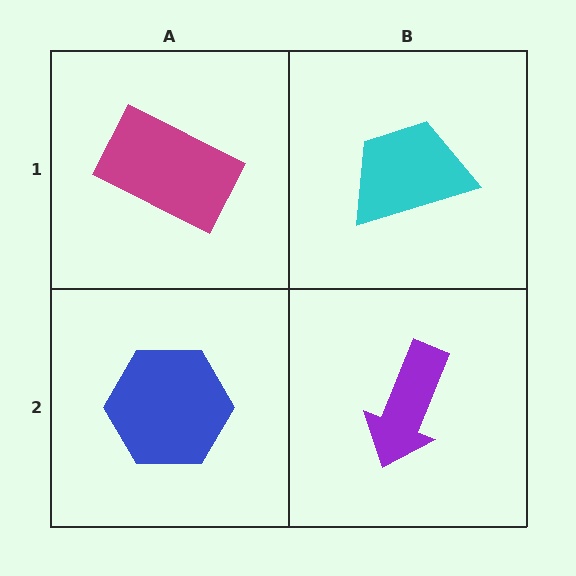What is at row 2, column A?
A blue hexagon.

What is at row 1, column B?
A cyan trapezoid.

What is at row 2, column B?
A purple arrow.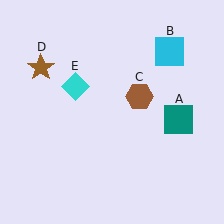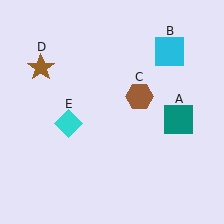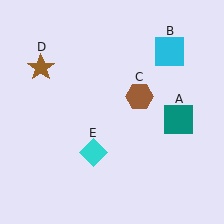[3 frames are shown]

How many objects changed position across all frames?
1 object changed position: cyan diamond (object E).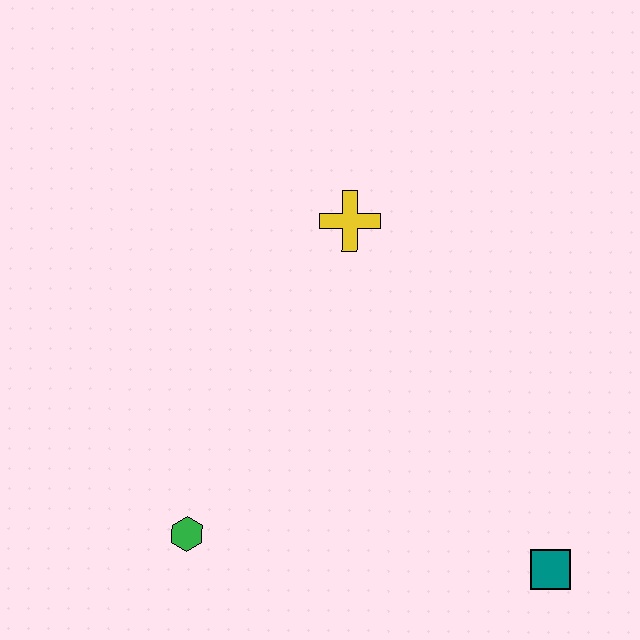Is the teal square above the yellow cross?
No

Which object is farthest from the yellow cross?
The teal square is farthest from the yellow cross.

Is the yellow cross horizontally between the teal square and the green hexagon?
Yes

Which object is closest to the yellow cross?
The green hexagon is closest to the yellow cross.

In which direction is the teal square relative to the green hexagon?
The teal square is to the right of the green hexagon.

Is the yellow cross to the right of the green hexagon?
Yes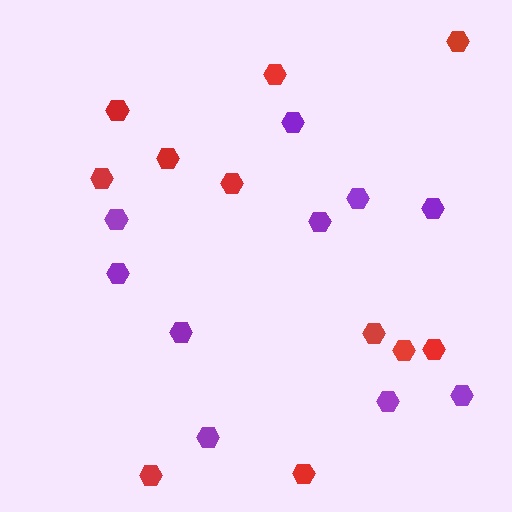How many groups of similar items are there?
There are 2 groups: one group of red hexagons (11) and one group of purple hexagons (10).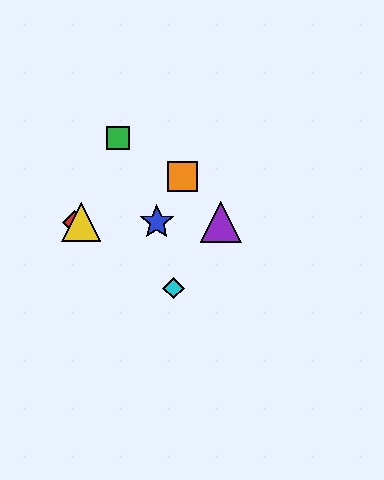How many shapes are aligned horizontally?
4 shapes (the red diamond, the blue star, the yellow triangle, the purple triangle) are aligned horizontally.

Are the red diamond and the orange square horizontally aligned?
No, the red diamond is at y≈222 and the orange square is at y≈177.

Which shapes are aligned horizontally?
The red diamond, the blue star, the yellow triangle, the purple triangle are aligned horizontally.